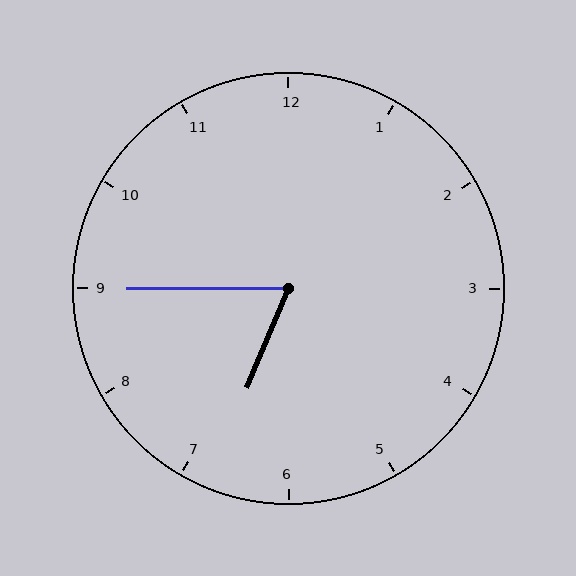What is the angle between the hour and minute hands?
Approximately 68 degrees.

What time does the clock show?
6:45.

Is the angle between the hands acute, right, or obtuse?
It is acute.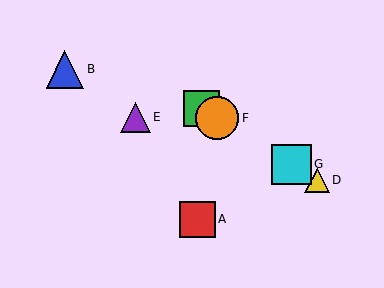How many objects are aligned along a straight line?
4 objects (C, D, F, G) are aligned along a straight line.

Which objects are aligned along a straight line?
Objects C, D, F, G are aligned along a straight line.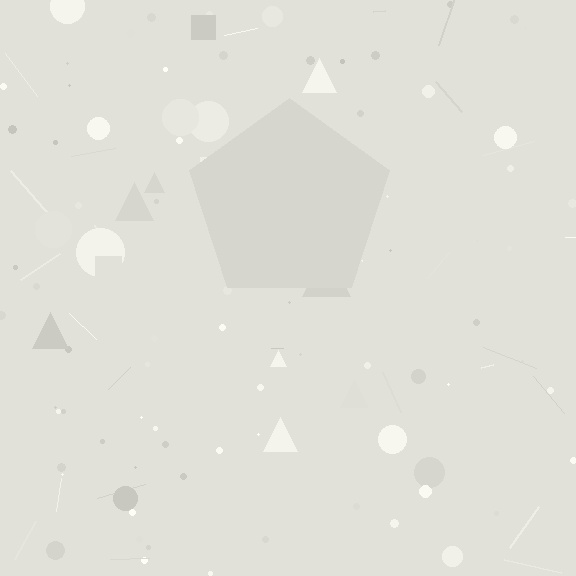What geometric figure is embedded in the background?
A pentagon is embedded in the background.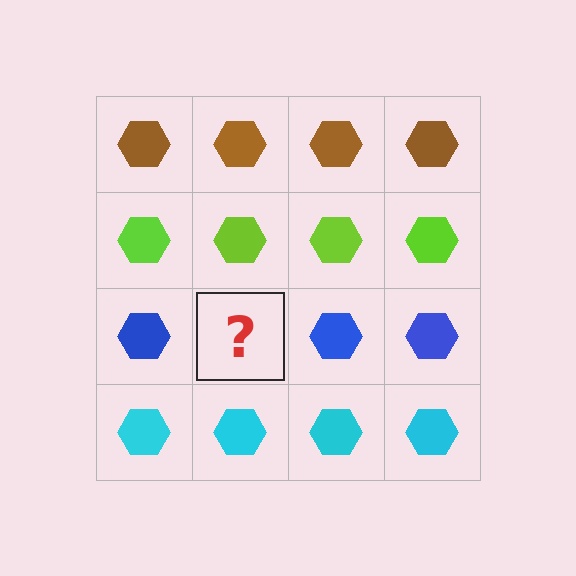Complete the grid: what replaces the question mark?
The question mark should be replaced with a blue hexagon.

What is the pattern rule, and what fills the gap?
The rule is that each row has a consistent color. The gap should be filled with a blue hexagon.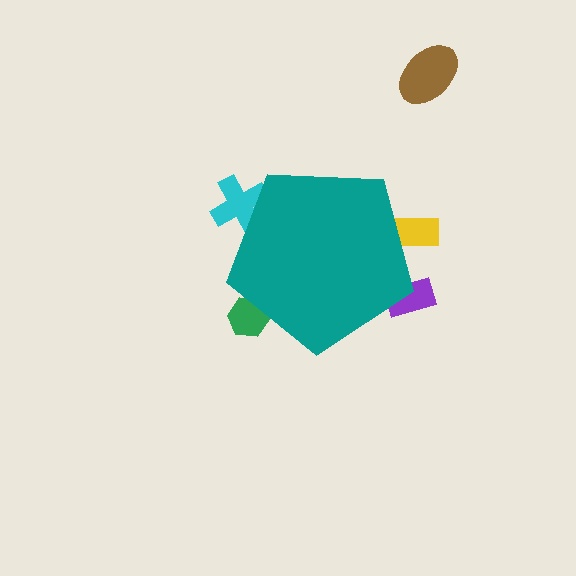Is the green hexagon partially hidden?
Yes, the green hexagon is partially hidden behind the teal pentagon.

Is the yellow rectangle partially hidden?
Yes, the yellow rectangle is partially hidden behind the teal pentagon.